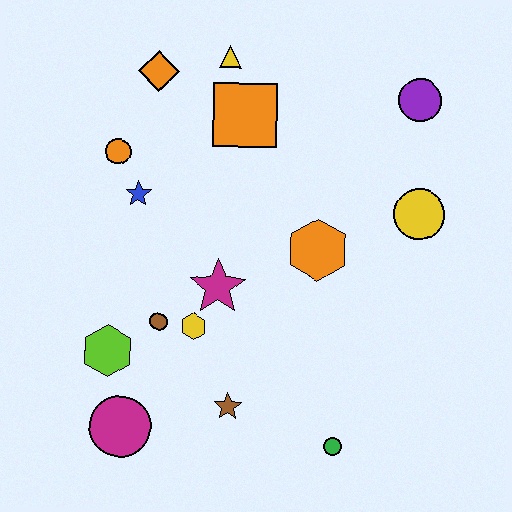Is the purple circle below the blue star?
No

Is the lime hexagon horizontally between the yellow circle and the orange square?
No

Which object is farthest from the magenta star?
The purple circle is farthest from the magenta star.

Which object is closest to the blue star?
The orange circle is closest to the blue star.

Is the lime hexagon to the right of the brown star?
No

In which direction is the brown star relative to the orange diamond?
The brown star is below the orange diamond.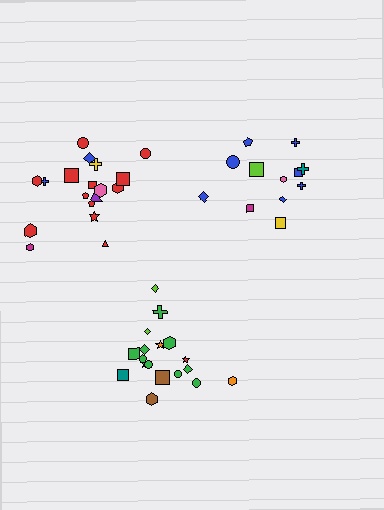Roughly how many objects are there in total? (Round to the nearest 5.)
Roughly 50 objects in total.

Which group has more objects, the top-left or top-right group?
The top-left group.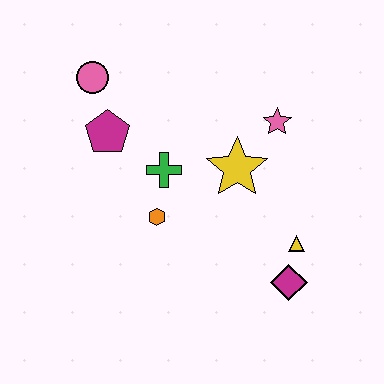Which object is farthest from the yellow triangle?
The pink circle is farthest from the yellow triangle.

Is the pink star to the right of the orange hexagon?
Yes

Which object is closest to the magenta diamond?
The yellow triangle is closest to the magenta diamond.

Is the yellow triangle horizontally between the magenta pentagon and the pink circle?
No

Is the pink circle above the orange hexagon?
Yes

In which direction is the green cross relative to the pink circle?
The green cross is below the pink circle.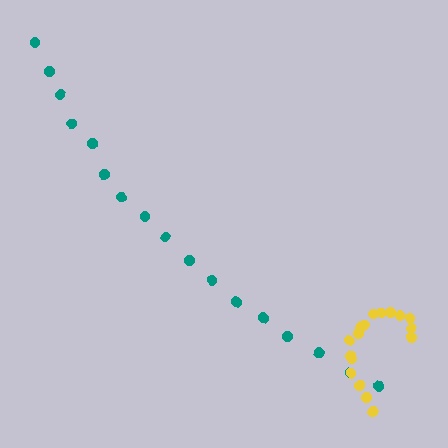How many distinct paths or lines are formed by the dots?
There are 2 distinct paths.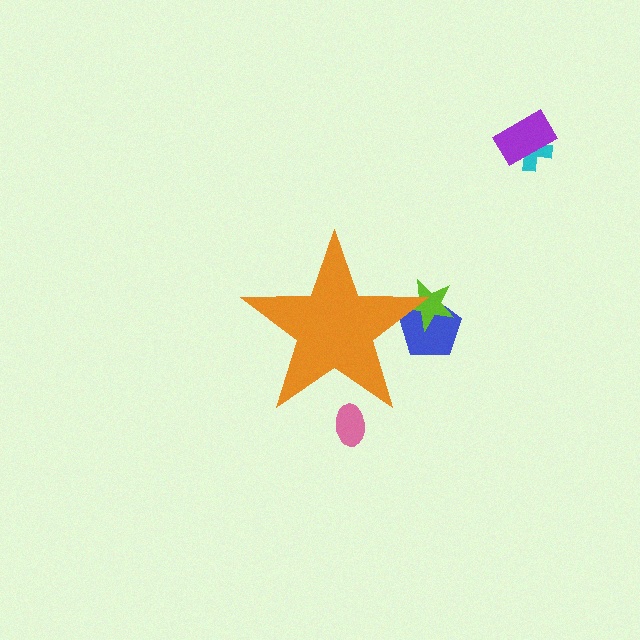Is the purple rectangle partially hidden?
No, the purple rectangle is fully visible.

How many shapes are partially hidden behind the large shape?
3 shapes are partially hidden.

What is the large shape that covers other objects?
An orange star.